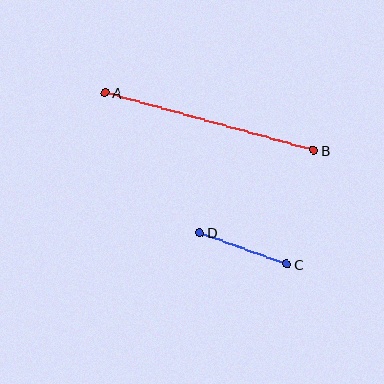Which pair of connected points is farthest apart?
Points A and B are farthest apart.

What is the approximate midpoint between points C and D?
The midpoint is at approximately (243, 248) pixels.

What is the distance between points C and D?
The distance is approximately 92 pixels.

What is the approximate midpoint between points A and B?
The midpoint is at approximately (209, 122) pixels.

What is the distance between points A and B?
The distance is approximately 217 pixels.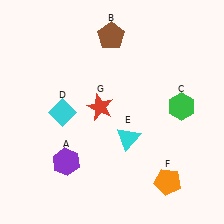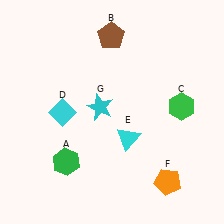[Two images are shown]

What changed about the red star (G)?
In Image 1, G is red. In Image 2, it changed to cyan.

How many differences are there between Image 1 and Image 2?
There are 2 differences between the two images.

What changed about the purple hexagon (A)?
In Image 1, A is purple. In Image 2, it changed to green.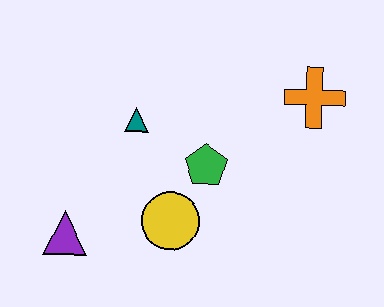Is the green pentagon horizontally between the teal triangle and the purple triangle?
No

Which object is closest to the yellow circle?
The green pentagon is closest to the yellow circle.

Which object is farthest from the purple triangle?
The orange cross is farthest from the purple triangle.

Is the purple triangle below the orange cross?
Yes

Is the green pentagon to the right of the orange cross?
No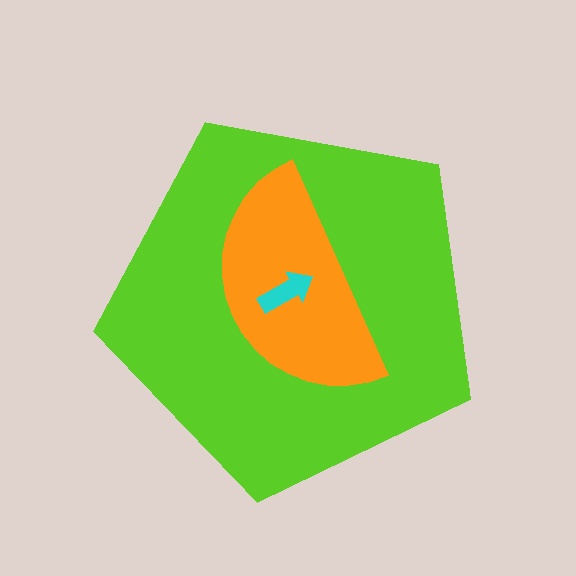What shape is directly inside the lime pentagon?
The orange semicircle.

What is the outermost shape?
The lime pentagon.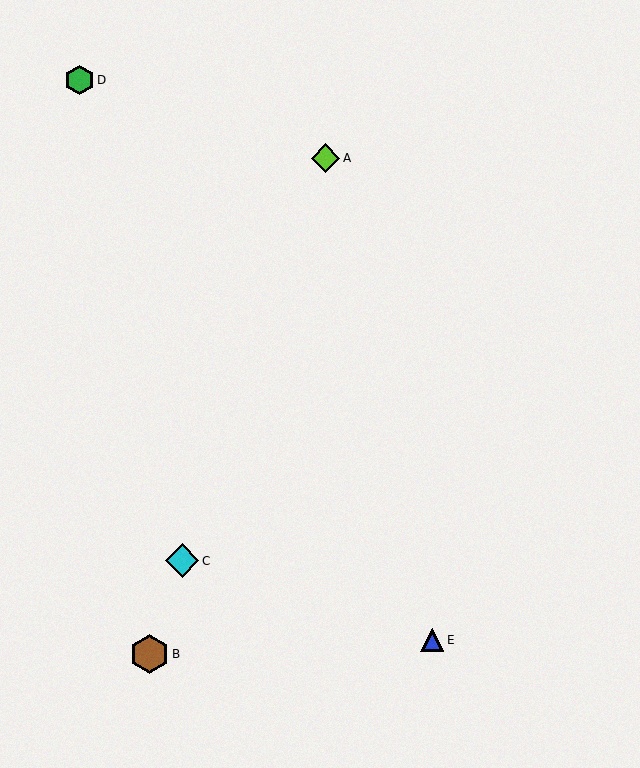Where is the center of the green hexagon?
The center of the green hexagon is at (80, 80).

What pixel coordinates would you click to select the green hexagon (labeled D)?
Click at (80, 80) to select the green hexagon D.